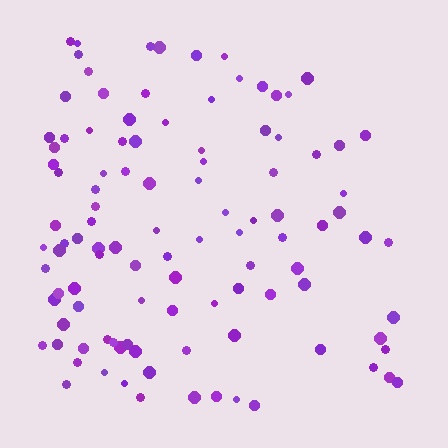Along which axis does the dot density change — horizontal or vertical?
Horizontal.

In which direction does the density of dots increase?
From right to left, with the left side densest.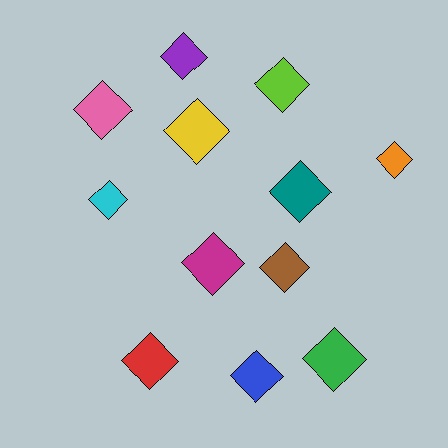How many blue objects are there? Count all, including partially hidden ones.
There is 1 blue object.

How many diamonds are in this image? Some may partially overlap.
There are 12 diamonds.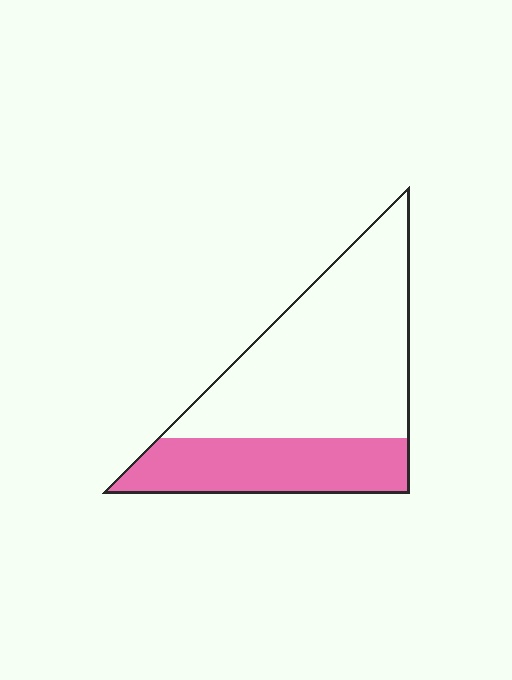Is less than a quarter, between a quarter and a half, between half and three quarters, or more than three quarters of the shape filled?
Between a quarter and a half.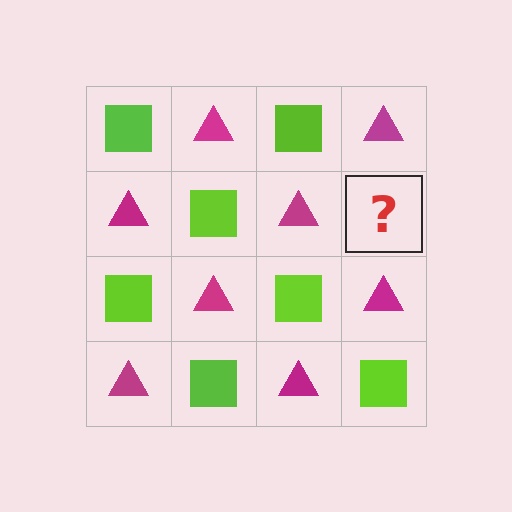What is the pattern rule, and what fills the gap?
The rule is that it alternates lime square and magenta triangle in a checkerboard pattern. The gap should be filled with a lime square.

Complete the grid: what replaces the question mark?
The question mark should be replaced with a lime square.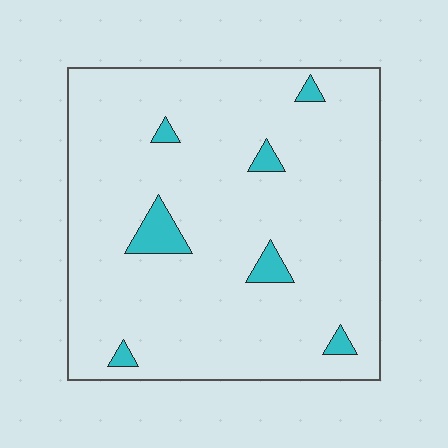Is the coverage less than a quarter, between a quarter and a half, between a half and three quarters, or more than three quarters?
Less than a quarter.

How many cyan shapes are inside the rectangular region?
7.